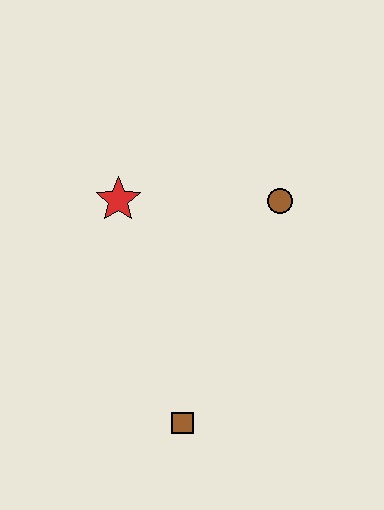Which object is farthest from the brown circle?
The brown square is farthest from the brown circle.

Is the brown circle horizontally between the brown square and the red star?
No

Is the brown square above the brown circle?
No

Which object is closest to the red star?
The brown circle is closest to the red star.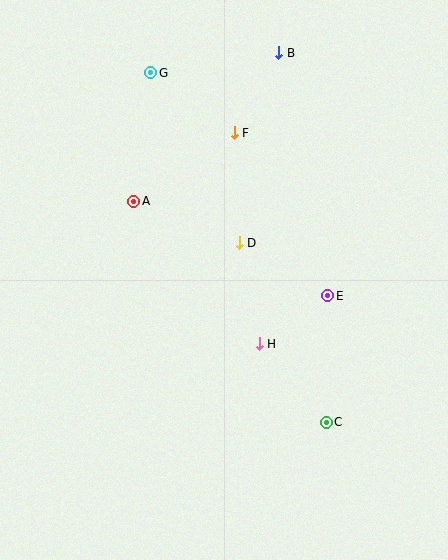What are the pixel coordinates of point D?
Point D is at (239, 243).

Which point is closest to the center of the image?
Point D at (239, 243) is closest to the center.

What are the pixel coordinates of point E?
Point E is at (328, 296).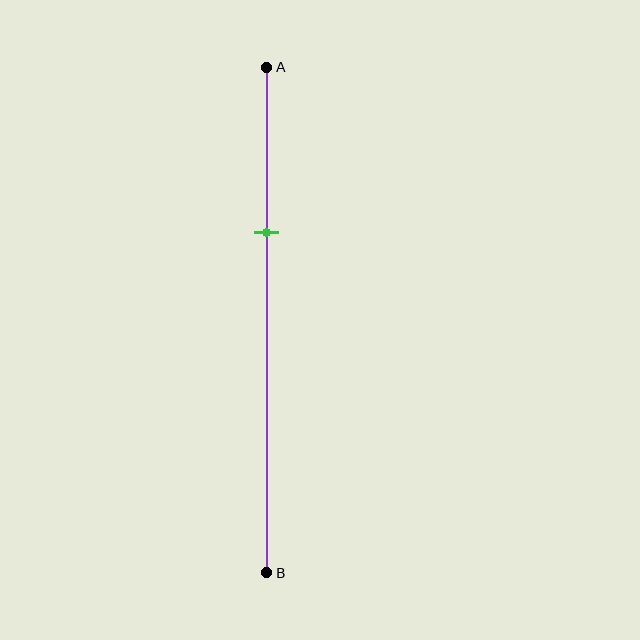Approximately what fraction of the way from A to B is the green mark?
The green mark is approximately 35% of the way from A to B.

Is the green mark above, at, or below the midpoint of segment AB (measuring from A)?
The green mark is above the midpoint of segment AB.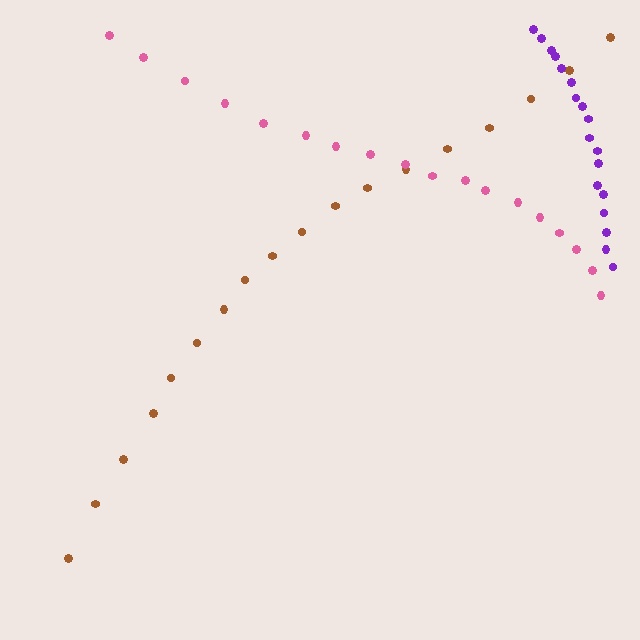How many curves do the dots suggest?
There are 3 distinct paths.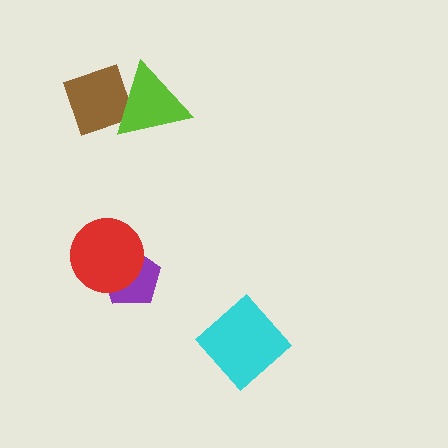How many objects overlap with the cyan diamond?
0 objects overlap with the cyan diamond.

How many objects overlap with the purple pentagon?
1 object overlaps with the purple pentagon.